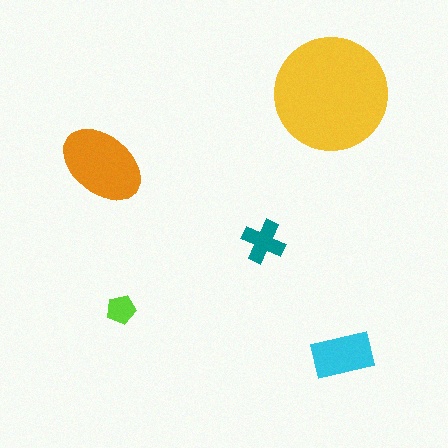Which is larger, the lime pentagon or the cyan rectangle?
The cyan rectangle.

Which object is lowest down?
The cyan rectangle is bottommost.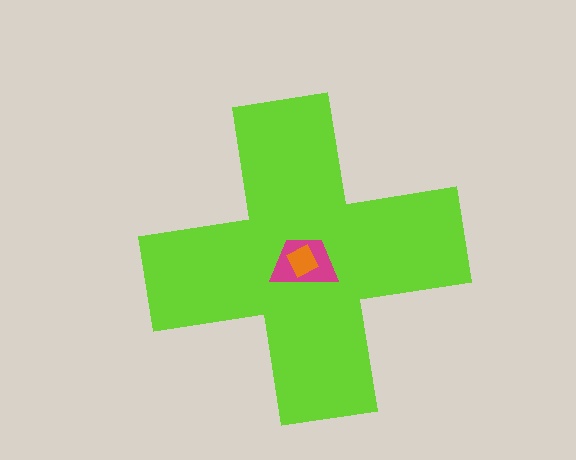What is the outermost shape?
The lime cross.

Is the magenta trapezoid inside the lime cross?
Yes.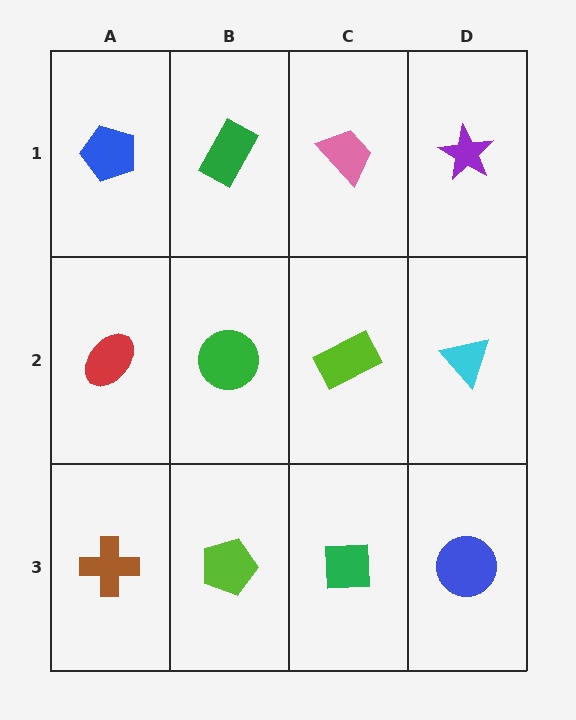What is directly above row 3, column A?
A red ellipse.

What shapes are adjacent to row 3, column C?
A lime rectangle (row 2, column C), a lime pentagon (row 3, column B), a blue circle (row 3, column D).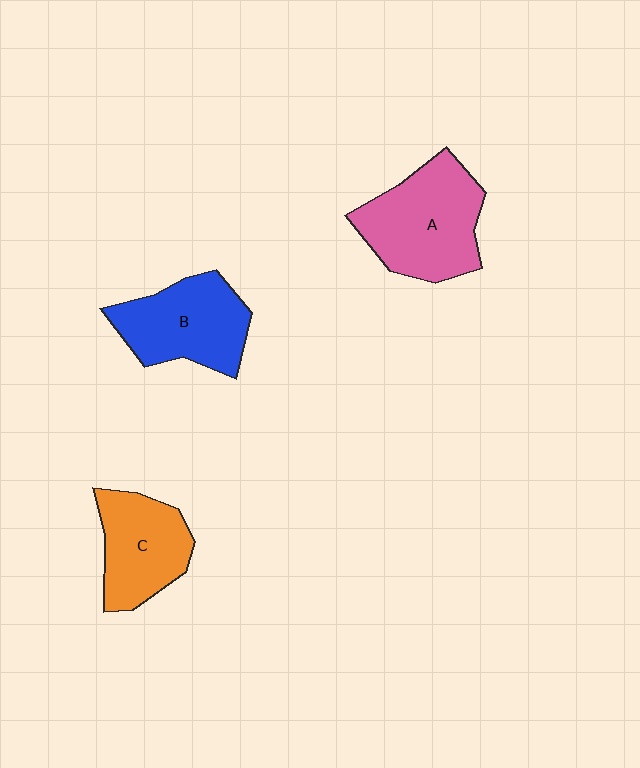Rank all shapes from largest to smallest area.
From largest to smallest: A (pink), B (blue), C (orange).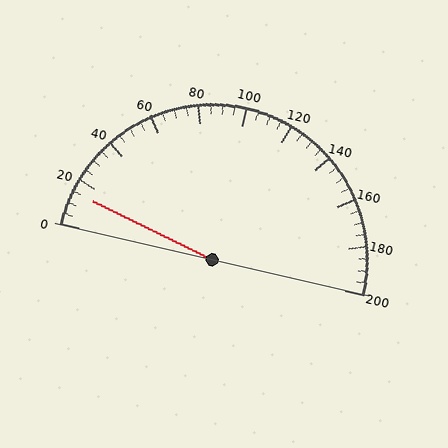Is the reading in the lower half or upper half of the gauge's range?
The reading is in the lower half of the range (0 to 200).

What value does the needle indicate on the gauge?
The needle indicates approximately 15.